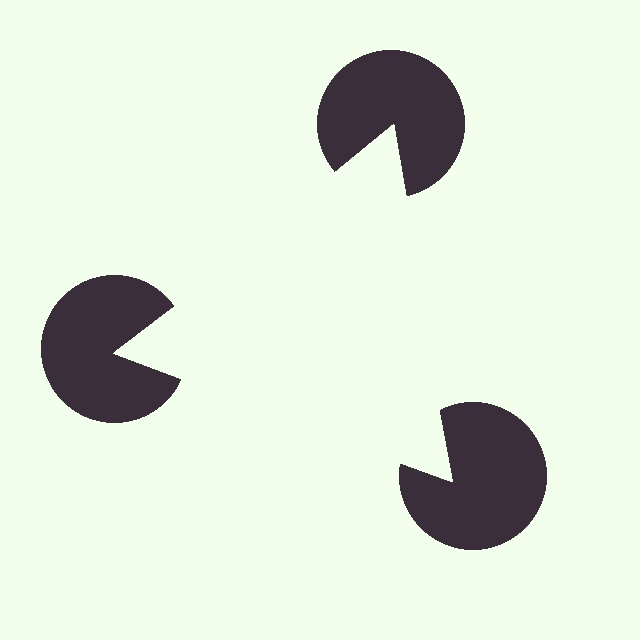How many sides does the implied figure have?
3 sides.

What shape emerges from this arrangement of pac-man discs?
An illusory triangle — its edges are inferred from the aligned wedge cuts in the pac-man discs, not physically drawn.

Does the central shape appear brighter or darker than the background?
It typically appears slightly brighter than the background, even though no actual brightness change is drawn.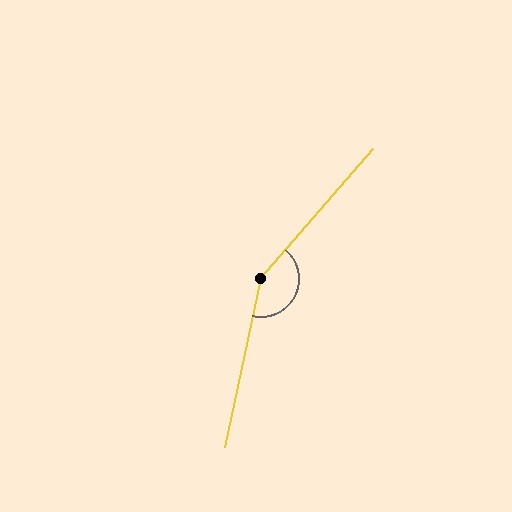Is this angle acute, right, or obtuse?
It is obtuse.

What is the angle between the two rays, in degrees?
Approximately 151 degrees.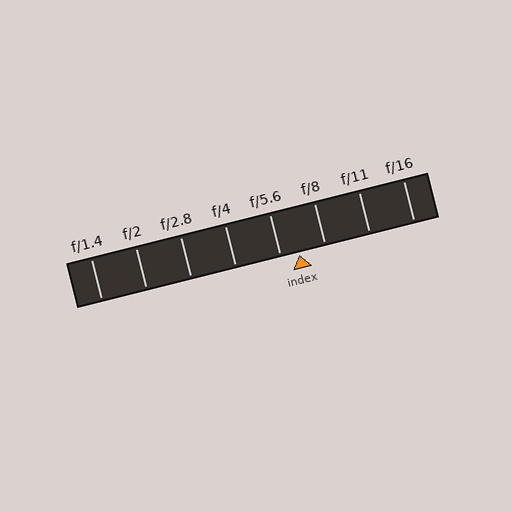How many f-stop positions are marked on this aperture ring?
There are 8 f-stop positions marked.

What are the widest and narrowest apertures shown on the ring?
The widest aperture shown is f/1.4 and the narrowest is f/16.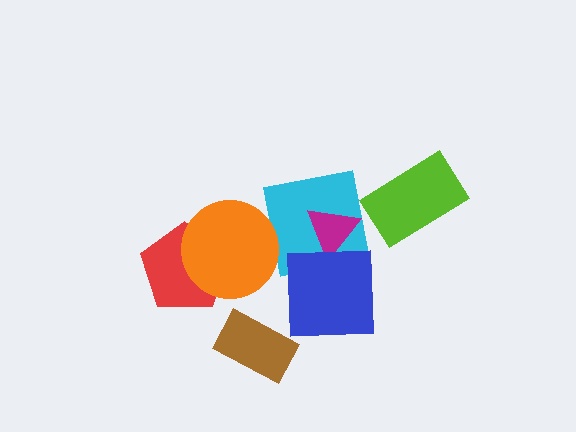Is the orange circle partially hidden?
No, no other shape covers it.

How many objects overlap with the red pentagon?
1 object overlaps with the red pentagon.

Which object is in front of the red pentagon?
The orange circle is in front of the red pentagon.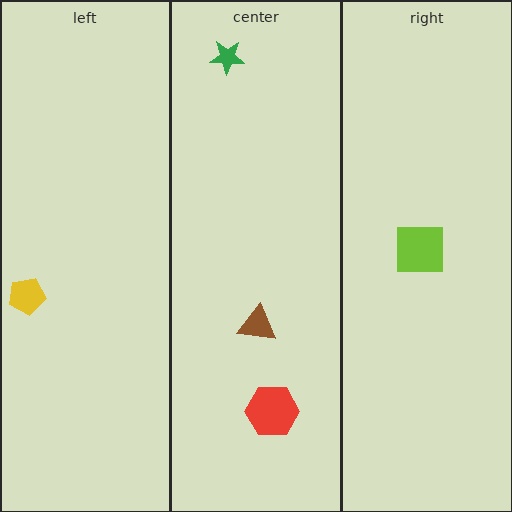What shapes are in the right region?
The lime square.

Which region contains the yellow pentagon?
The left region.